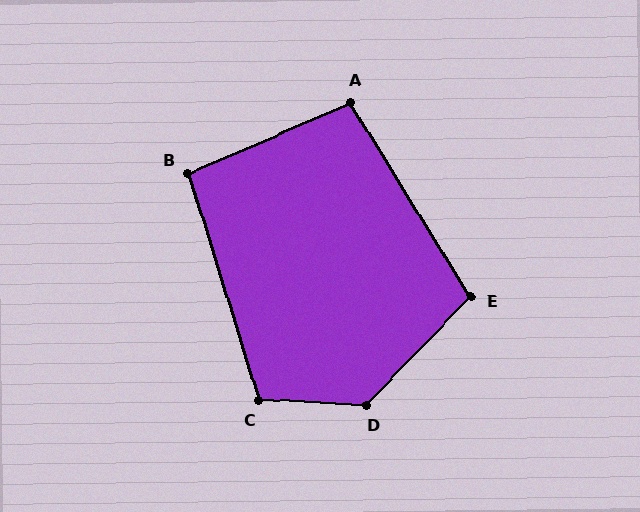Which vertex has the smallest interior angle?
B, at approximately 96 degrees.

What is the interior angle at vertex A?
Approximately 99 degrees (obtuse).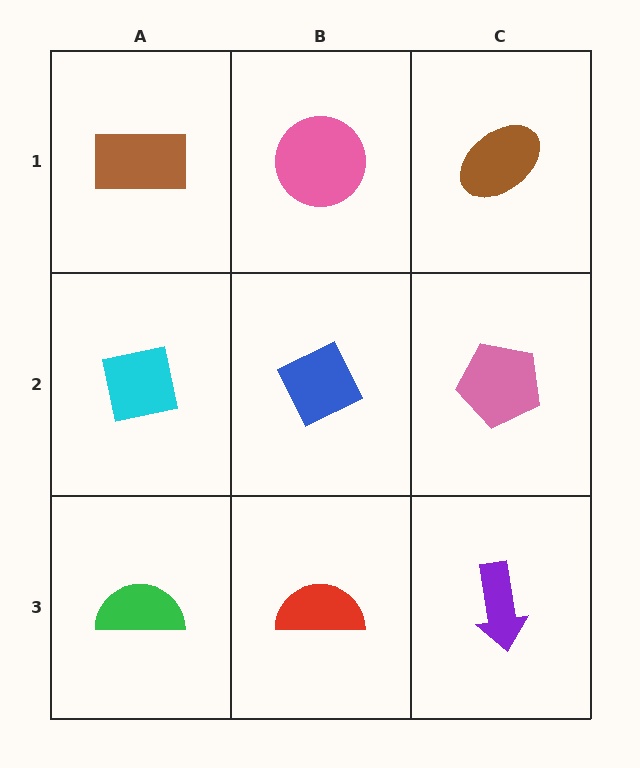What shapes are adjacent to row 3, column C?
A pink pentagon (row 2, column C), a red semicircle (row 3, column B).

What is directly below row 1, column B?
A blue diamond.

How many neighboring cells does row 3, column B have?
3.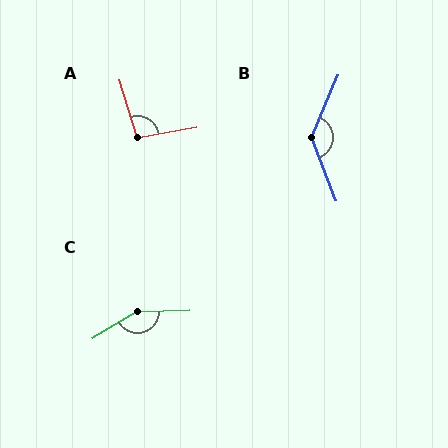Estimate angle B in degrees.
Approximately 136 degrees.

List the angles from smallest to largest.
A (97°), B (136°), C (150°).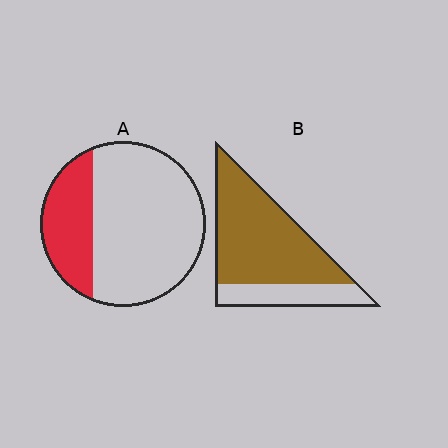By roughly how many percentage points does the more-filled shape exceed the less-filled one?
By roughly 45 percentage points (B over A).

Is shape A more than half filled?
No.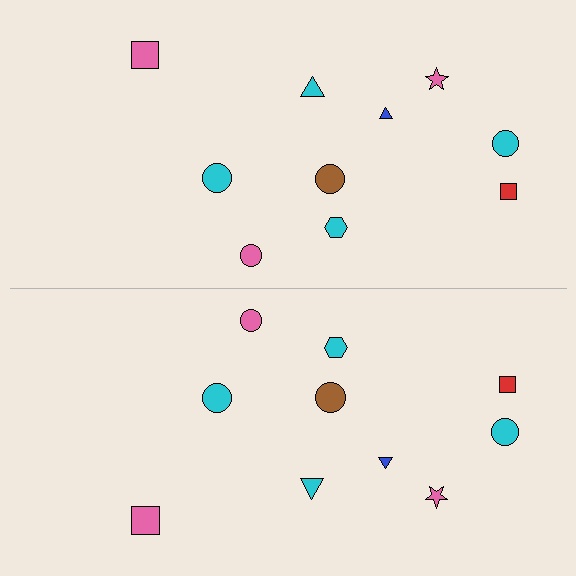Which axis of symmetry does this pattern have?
The pattern has a horizontal axis of symmetry running through the center of the image.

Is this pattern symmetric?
Yes, this pattern has bilateral (reflection) symmetry.